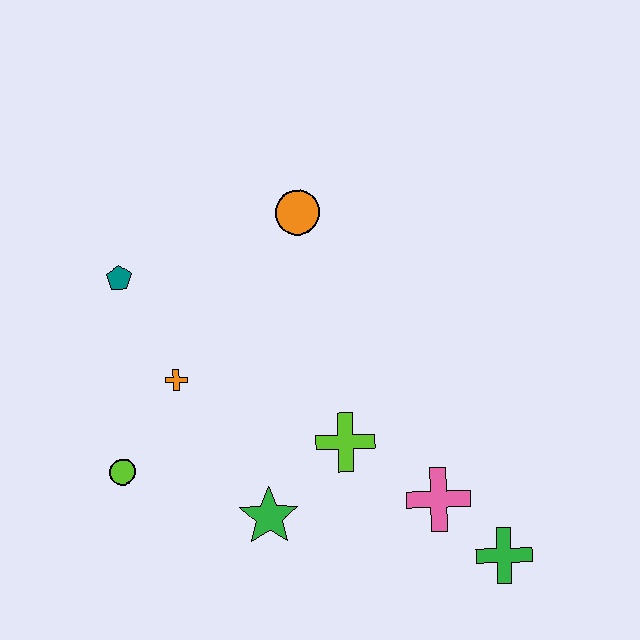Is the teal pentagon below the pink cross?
No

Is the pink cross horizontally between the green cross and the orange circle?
Yes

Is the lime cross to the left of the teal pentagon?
No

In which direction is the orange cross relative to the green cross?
The orange cross is to the left of the green cross.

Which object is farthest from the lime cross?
The teal pentagon is farthest from the lime cross.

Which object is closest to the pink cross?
The green cross is closest to the pink cross.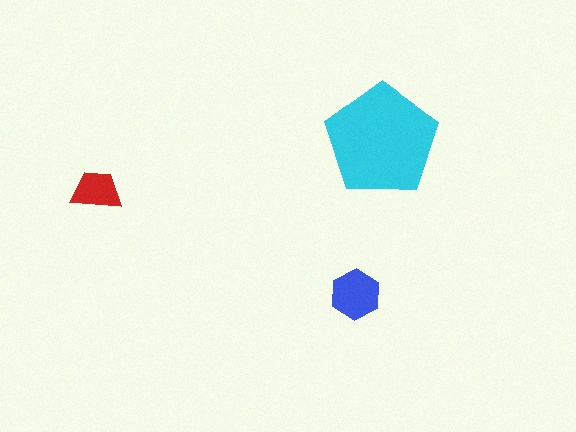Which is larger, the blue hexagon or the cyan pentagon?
The cyan pentagon.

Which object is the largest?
The cyan pentagon.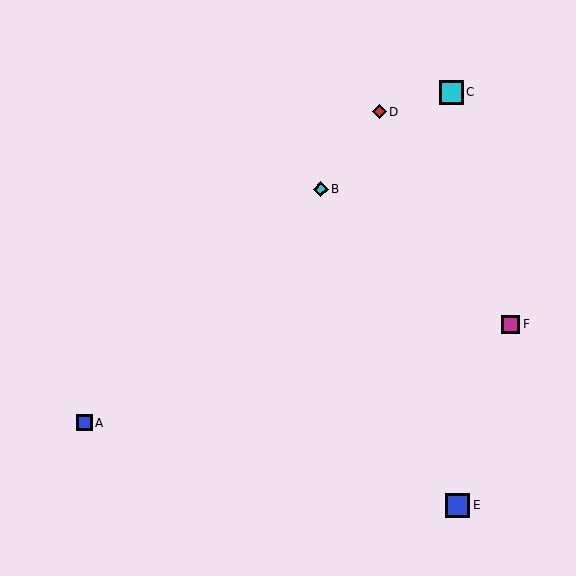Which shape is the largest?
The blue square (labeled E) is the largest.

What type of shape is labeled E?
Shape E is a blue square.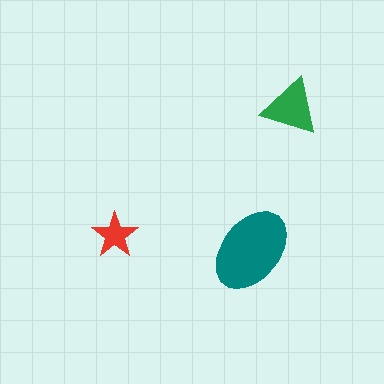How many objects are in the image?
There are 3 objects in the image.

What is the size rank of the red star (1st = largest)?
3rd.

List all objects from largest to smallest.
The teal ellipse, the green triangle, the red star.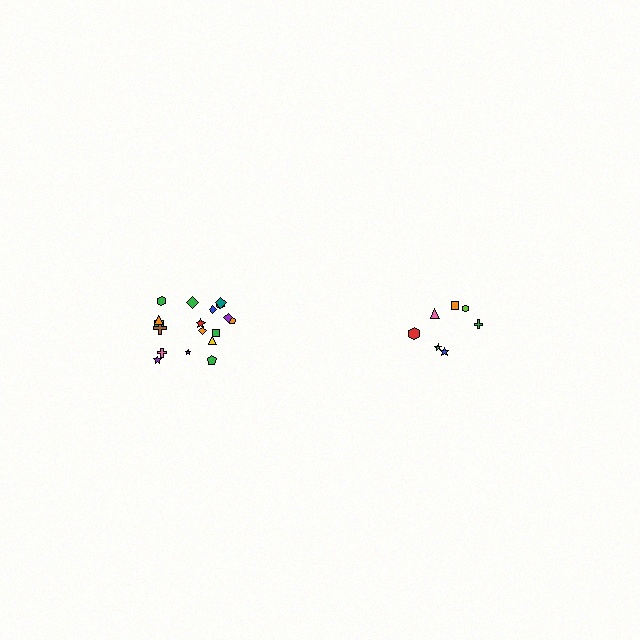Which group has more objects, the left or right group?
The left group.